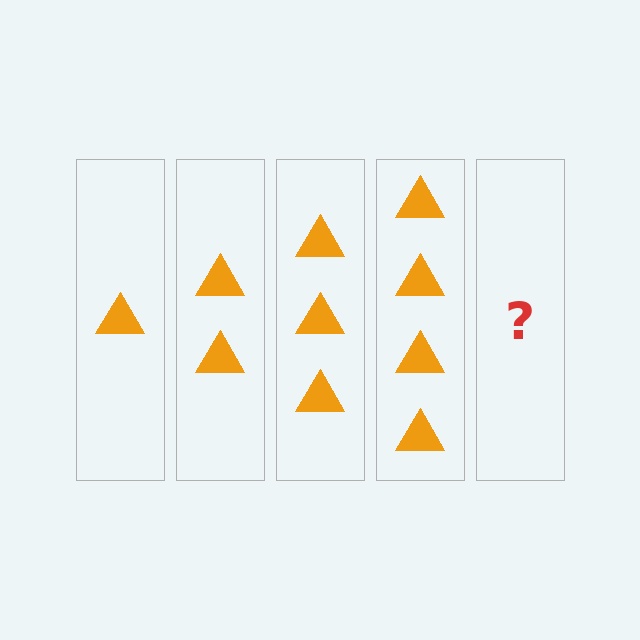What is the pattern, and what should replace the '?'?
The pattern is that each step adds one more triangle. The '?' should be 5 triangles.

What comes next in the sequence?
The next element should be 5 triangles.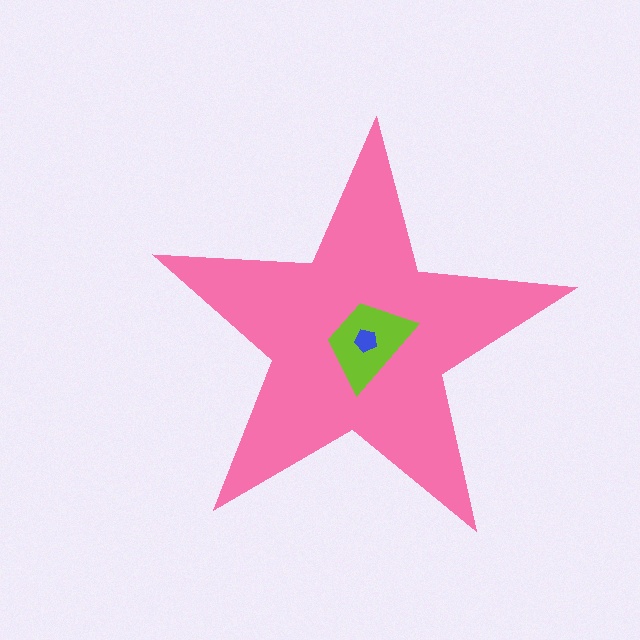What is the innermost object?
The blue pentagon.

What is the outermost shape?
The pink star.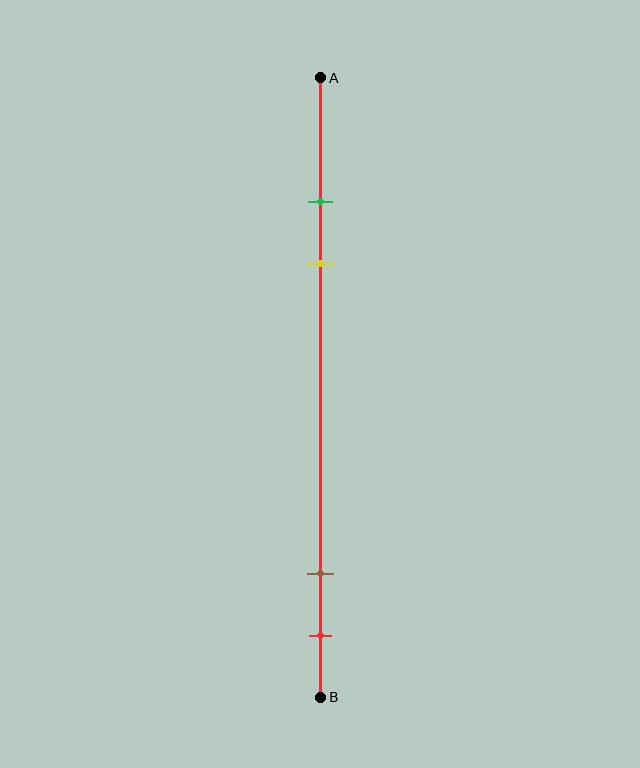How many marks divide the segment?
There are 4 marks dividing the segment.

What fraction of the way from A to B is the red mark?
The red mark is approximately 90% (0.9) of the way from A to B.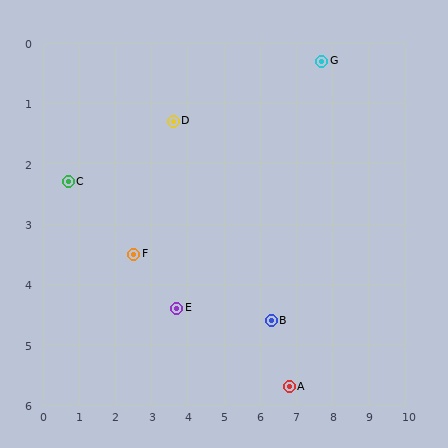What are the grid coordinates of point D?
Point D is at approximately (3.6, 1.3).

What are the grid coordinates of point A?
Point A is at approximately (6.8, 5.7).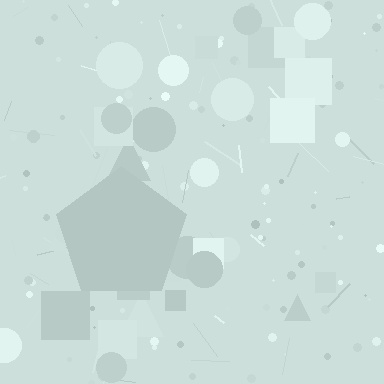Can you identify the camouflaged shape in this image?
The camouflaged shape is a pentagon.